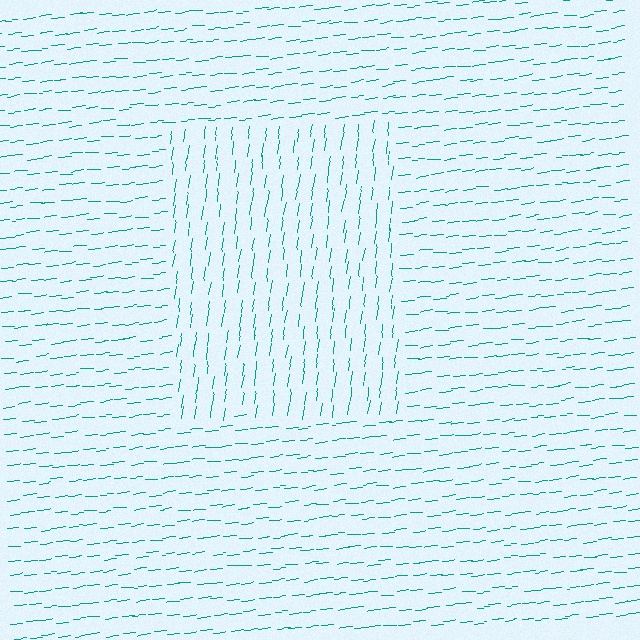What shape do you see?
I see a rectangle.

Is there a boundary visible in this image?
Yes, there is a texture boundary formed by a change in line orientation.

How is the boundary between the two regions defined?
The boundary is defined purely by a change in line orientation (approximately 76 degrees difference). All lines are the same color and thickness.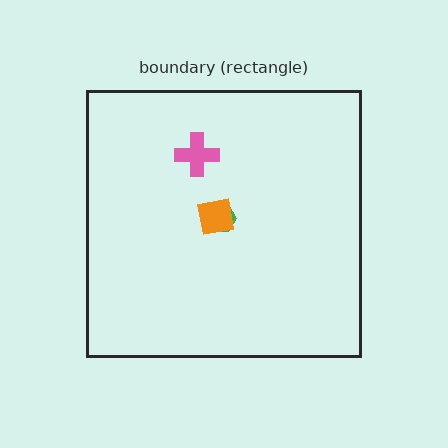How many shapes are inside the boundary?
3 inside, 0 outside.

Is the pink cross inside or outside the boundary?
Inside.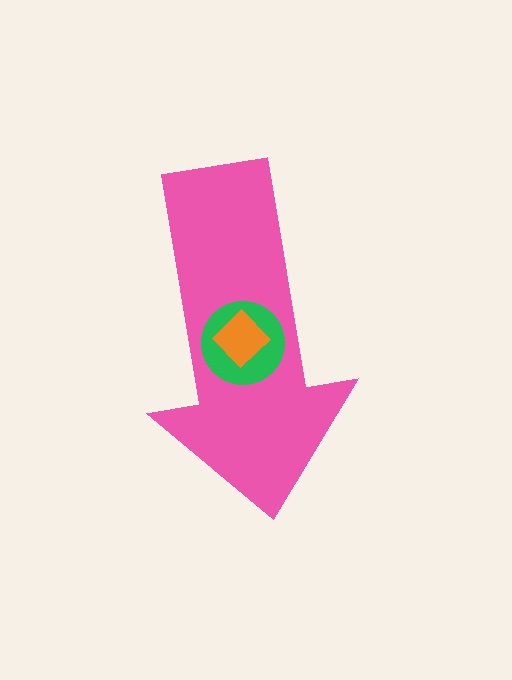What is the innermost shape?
The orange diamond.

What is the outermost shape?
The pink arrow.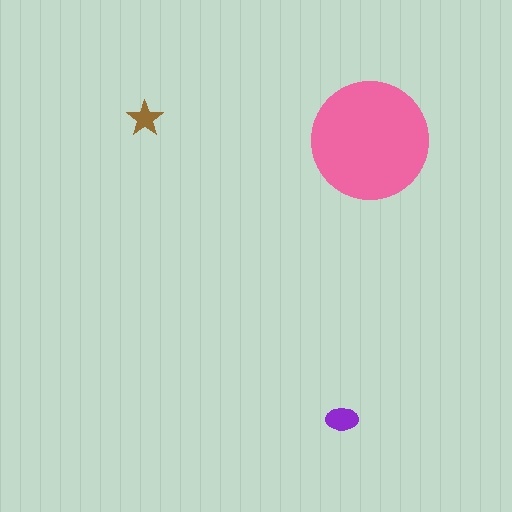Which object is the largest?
The pink circle.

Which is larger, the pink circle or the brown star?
The pink circle.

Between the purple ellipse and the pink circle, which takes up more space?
The pink circle.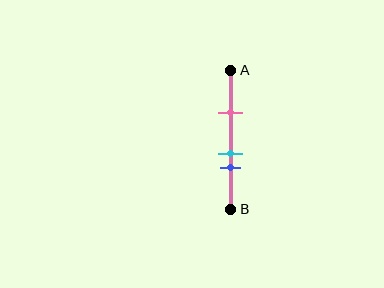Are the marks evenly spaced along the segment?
No, the marks are not evenly spaced.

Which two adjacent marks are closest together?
The cyan and blue marks are the closest adjacent pair.